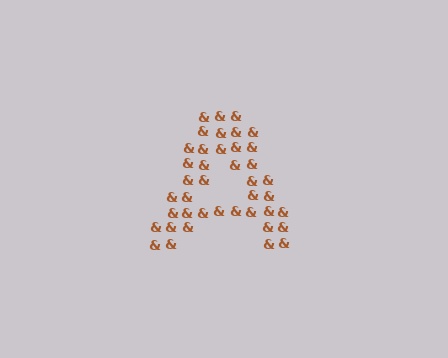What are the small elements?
The small elements are ampersands.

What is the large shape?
The large shape is the letter A.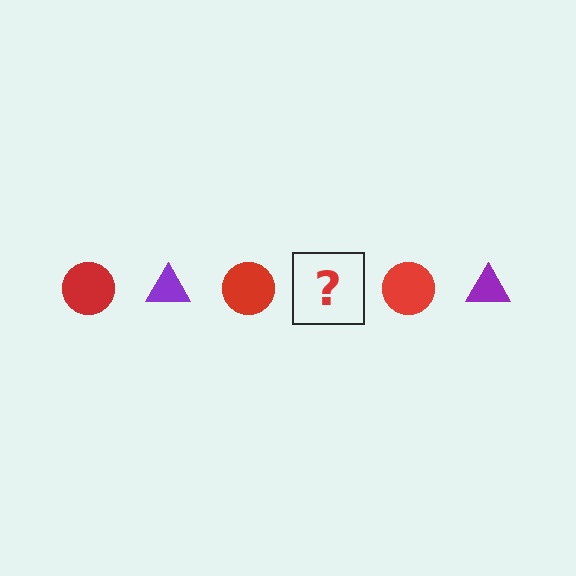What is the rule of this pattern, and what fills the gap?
The rule is that the pattern alternates between red circle and purple triangle. The gap should be filled with a purple triangle.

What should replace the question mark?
The question mark should be replaced with a purple triangle.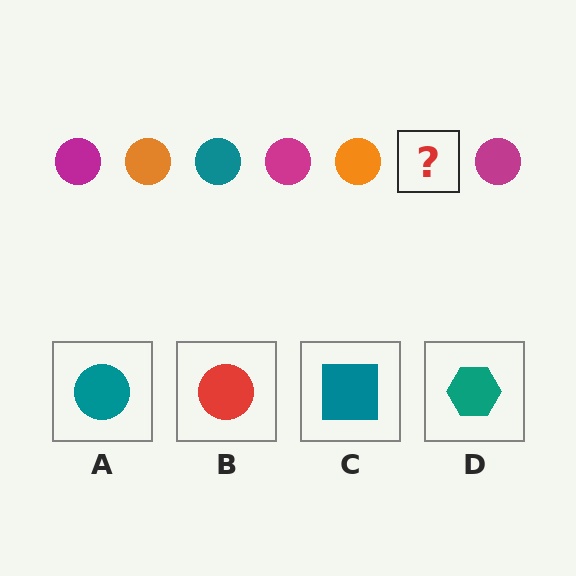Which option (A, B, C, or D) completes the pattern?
A.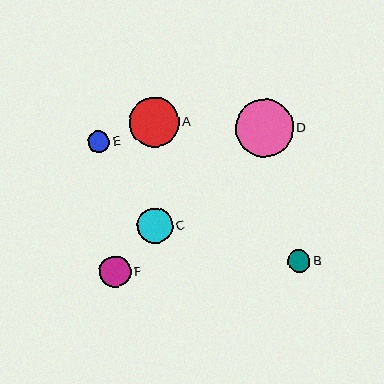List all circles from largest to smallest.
From largest to smallest: D, A, C, F, B, E.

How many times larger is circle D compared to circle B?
Circle D is approximately 2.6 times the size of circle B.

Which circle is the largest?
Circle D is the largest with a size of approximately 58 pixels.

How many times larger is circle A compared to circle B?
Circle A is approximately 2.2 times the size of circle B.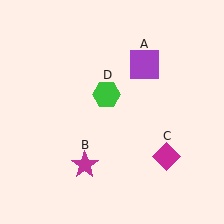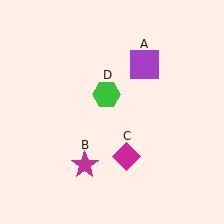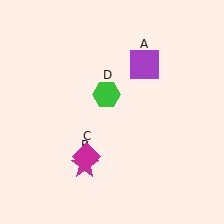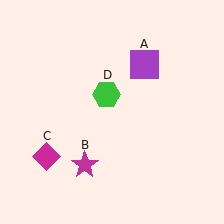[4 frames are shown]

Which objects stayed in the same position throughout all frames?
Purple square (object A) and magenta star (object B) and green hexagon (object D) remained stationary.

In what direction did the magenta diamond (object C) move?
The magenta diamond (object C) moved left.